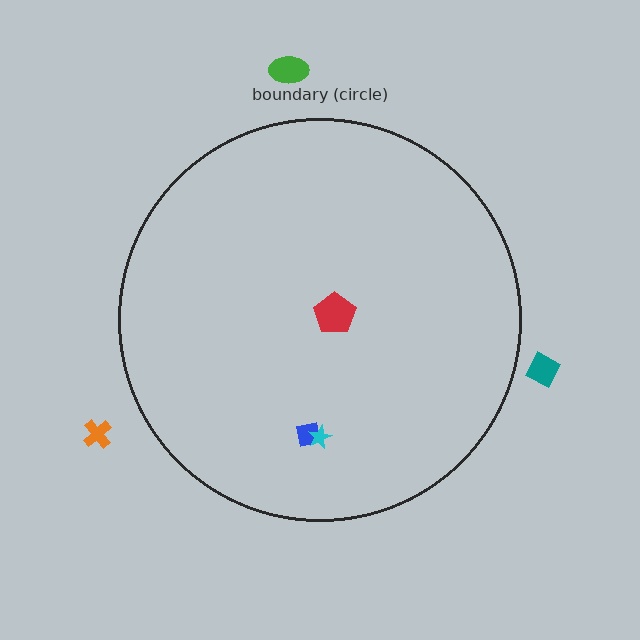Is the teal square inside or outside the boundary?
Outside.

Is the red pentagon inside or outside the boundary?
Inside.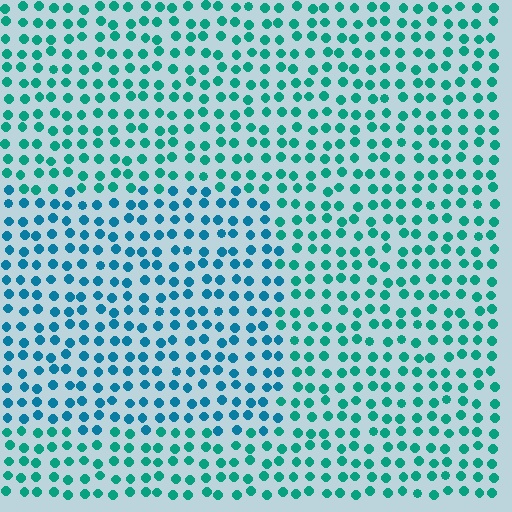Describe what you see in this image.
The image is filled with small teal elements in a uniform arrangement. A rectangle-shaped region is visible where the elements are tinted to a slightly different hue, forming a subtle color boundary.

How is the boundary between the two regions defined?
The boundary is defined purely by a slight shift in hue (about 27 degrees). Spacing, size, and orientation are identical on both sides.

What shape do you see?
I see a rectangle.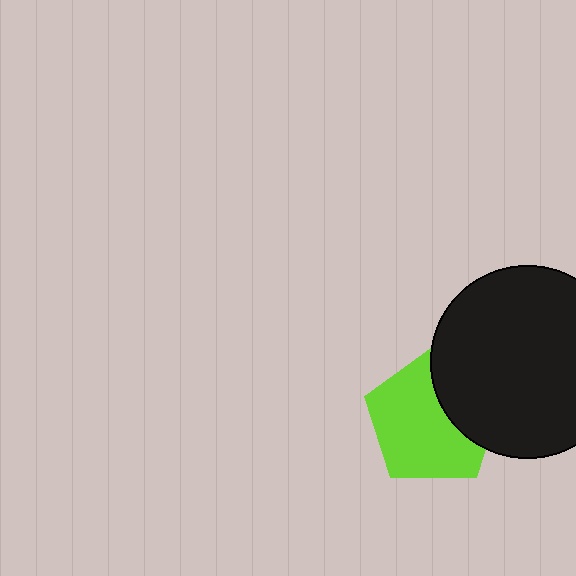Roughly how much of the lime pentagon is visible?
Most of it is visible (roughly 69%).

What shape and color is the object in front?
The object in front is a black circle.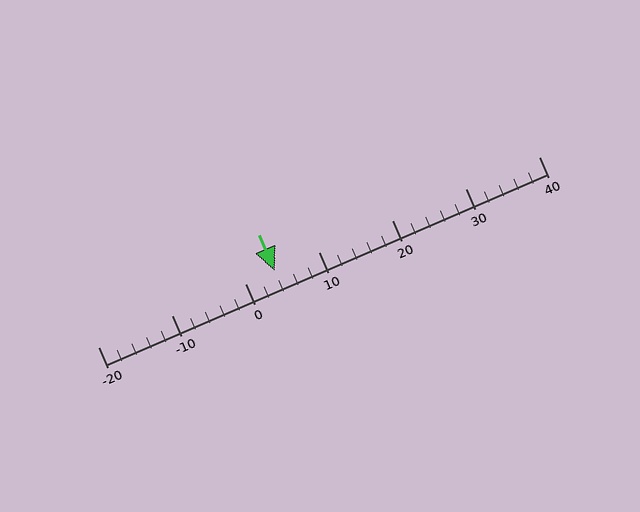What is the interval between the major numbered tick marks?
The major tick marks are spaced 10 units apart.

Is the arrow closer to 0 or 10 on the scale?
The arrow is closer to 0.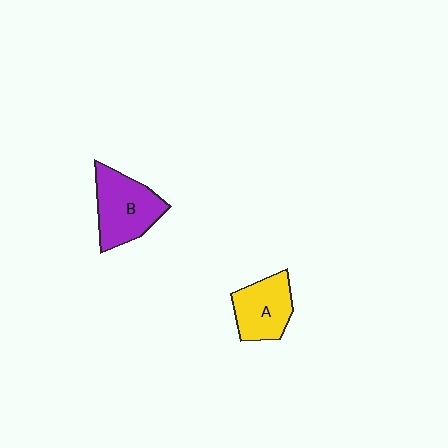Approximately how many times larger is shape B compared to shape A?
Approximately 1.2 times.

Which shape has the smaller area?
Shape A (yellow).